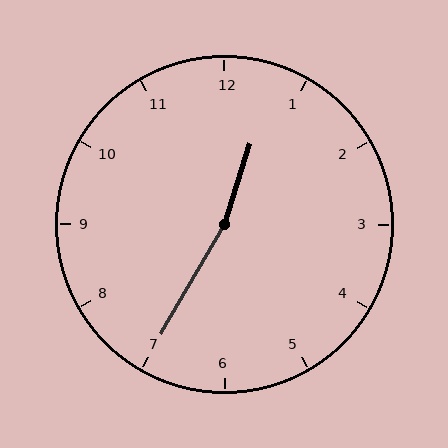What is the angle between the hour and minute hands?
Approximately 168 degrees.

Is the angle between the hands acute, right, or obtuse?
It is obtuse.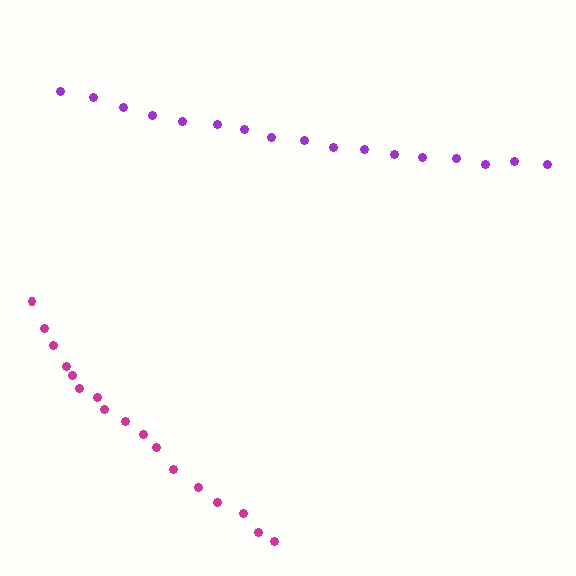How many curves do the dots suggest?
There are 2 distinct paths.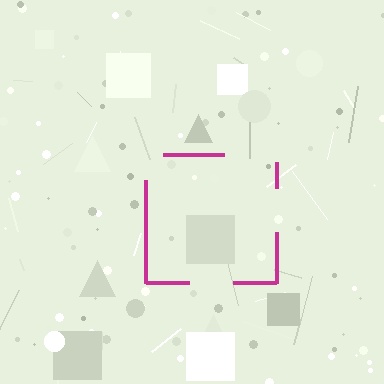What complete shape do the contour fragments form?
The contour fragments form a square.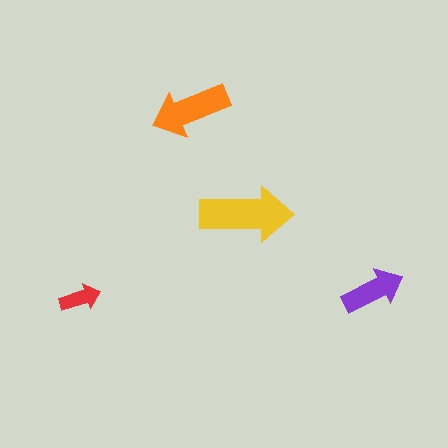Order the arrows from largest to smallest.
the yellow one, the orange one, the purple one, the red one.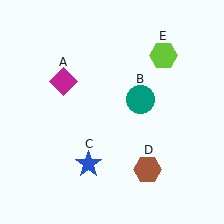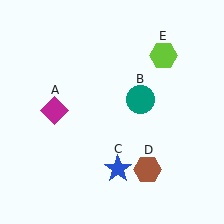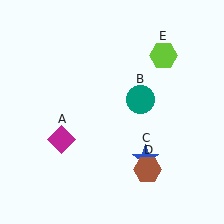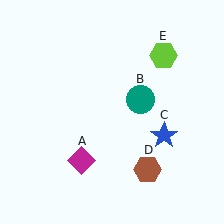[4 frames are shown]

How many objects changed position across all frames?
2 objects changed position: magenta diamond (object A), blue star (object C).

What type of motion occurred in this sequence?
The magenta diamond (object A), blue star (object C) rotated counterclockwise around the center of the scene.